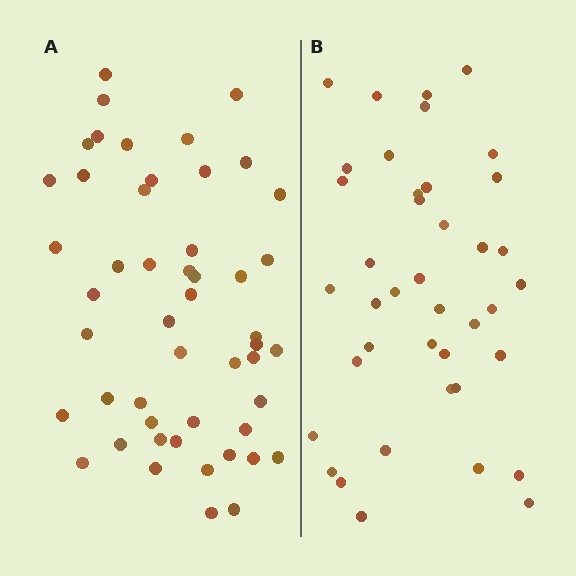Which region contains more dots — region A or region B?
Region A (the left region) has more dots.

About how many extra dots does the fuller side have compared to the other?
Region A has roughly 10 or so more dots than region B.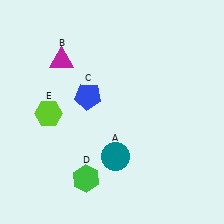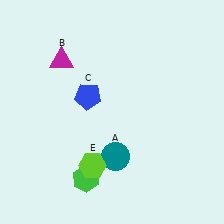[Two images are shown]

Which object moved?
The lime hexagon (E) moved down.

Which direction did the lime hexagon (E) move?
The lime hexagon (E) moved down.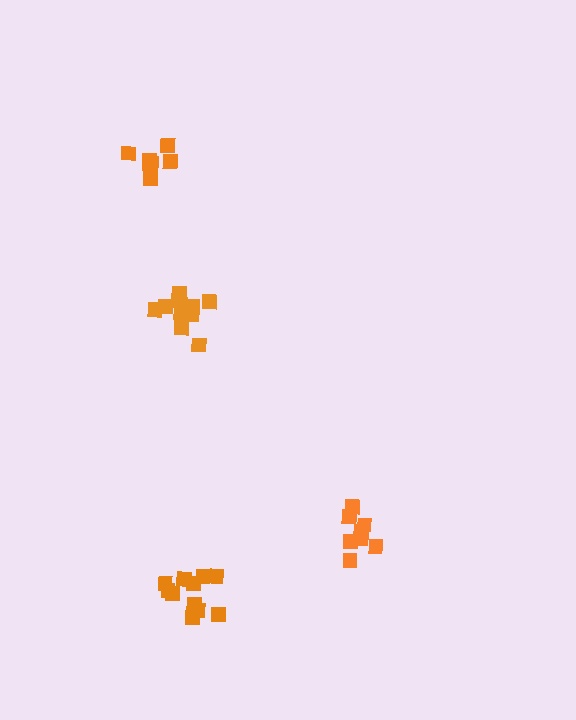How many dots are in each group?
Group 1: 7 dots, Group 2: 11 dots, Group 3: 8 dots, Group 4: 11 dots (37 total).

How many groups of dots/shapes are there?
There are 4 groups.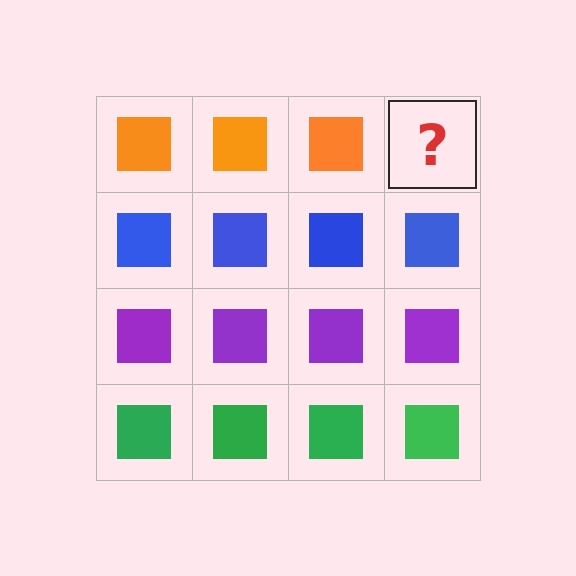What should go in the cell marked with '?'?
The missing cell should contain an orange square.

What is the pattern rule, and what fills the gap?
The rule is that each row has a consistent color. The gap should be filled with an orange square.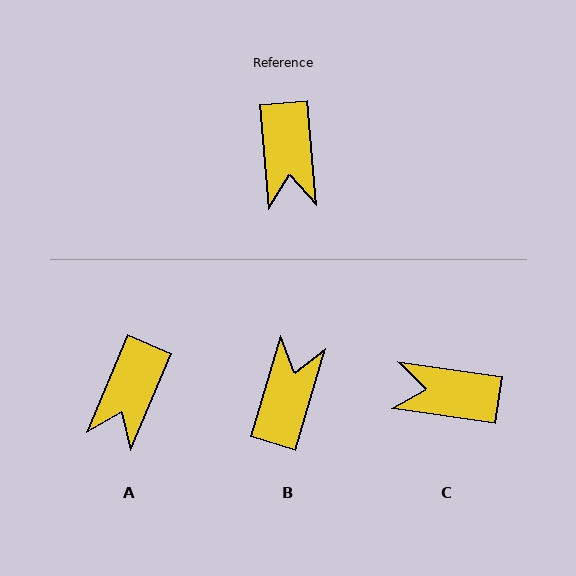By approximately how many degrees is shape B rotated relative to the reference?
Approximately 159 degrees counter-clockwise.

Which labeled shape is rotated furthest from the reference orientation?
B, about 159 degrees away.